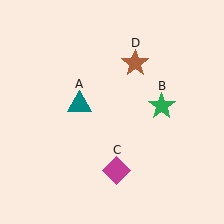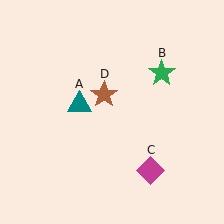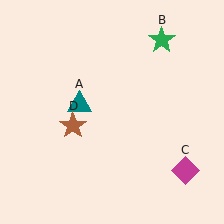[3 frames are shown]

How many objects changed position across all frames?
3 objects changed position: green star (object B), magenta diamond (object C), brown star (object D).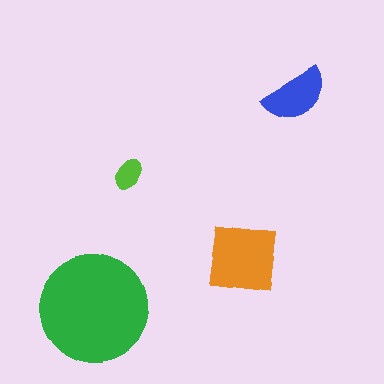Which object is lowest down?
The green circle is bottommost.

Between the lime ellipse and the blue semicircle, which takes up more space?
The blue semicircle.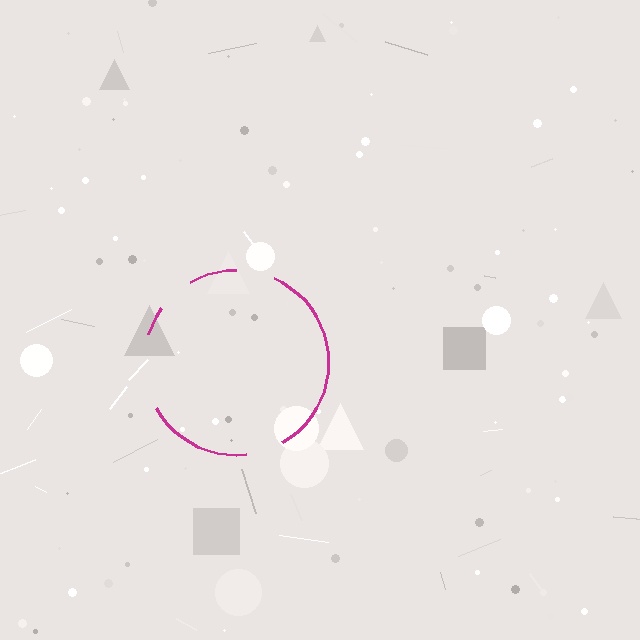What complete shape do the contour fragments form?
The contour fragments form a circle.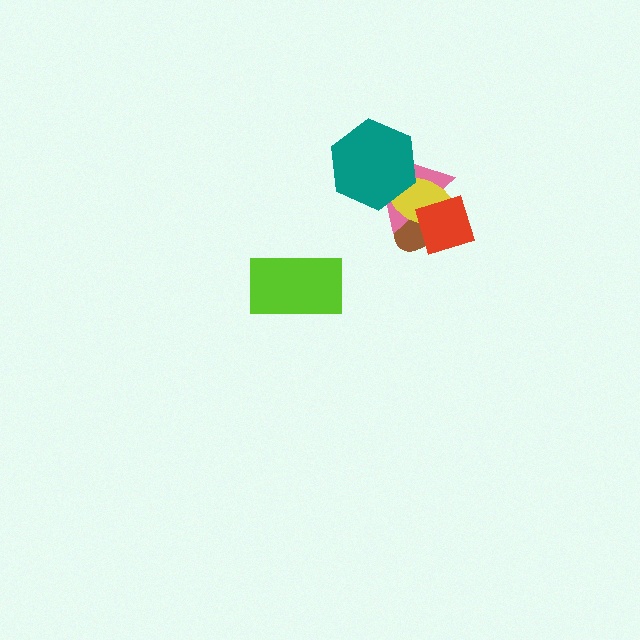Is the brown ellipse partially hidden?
Yes, it is partially covered by another shape.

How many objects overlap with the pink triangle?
4 objects overlap with the pink triangle.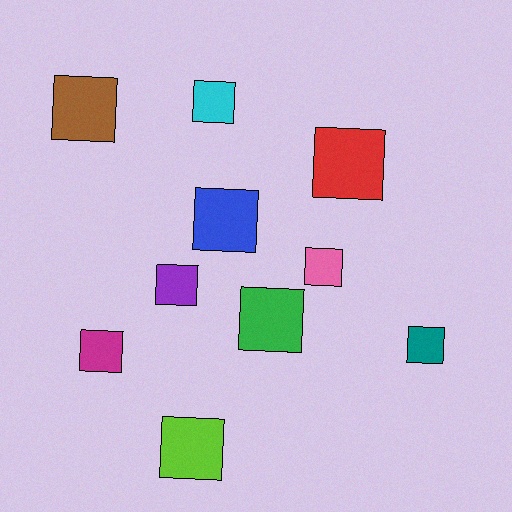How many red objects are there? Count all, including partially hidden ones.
There is 1 red object.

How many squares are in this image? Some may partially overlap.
There are 10 squares.